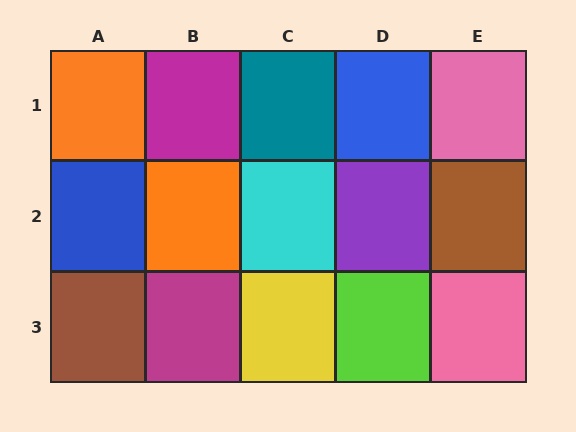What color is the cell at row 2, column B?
Orange.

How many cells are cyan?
1 cell is cyan.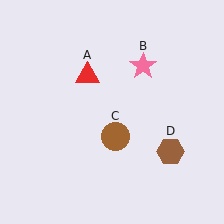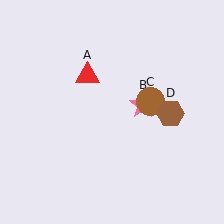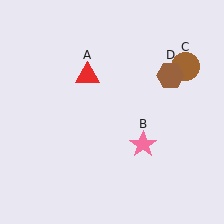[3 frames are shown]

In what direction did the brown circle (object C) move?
The brown circle (object C) moved up and to the right.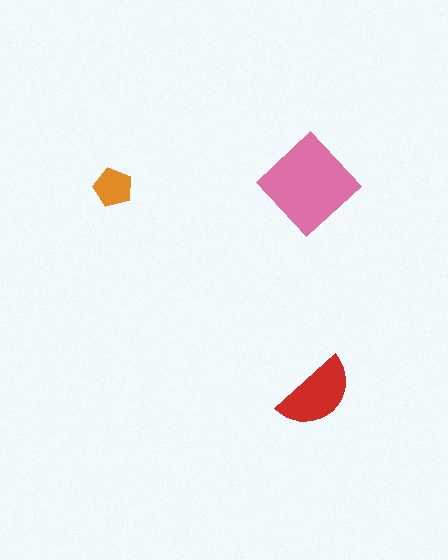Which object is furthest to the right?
The red semicircle is rightmost.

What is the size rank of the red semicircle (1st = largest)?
2nd.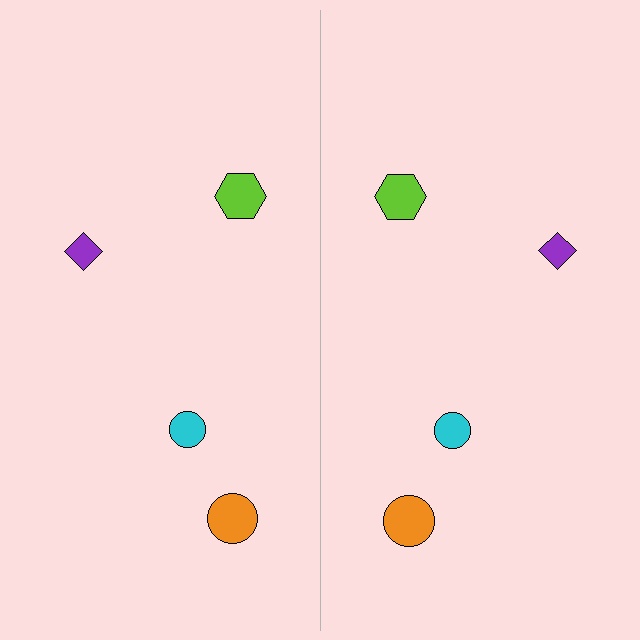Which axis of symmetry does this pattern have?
The pattern has a vertical axis of symmetry running through the center of the image.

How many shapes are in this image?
There are 8 shapes in this image.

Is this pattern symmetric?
Yes, this pattern has bilateral (reflection) symmetry.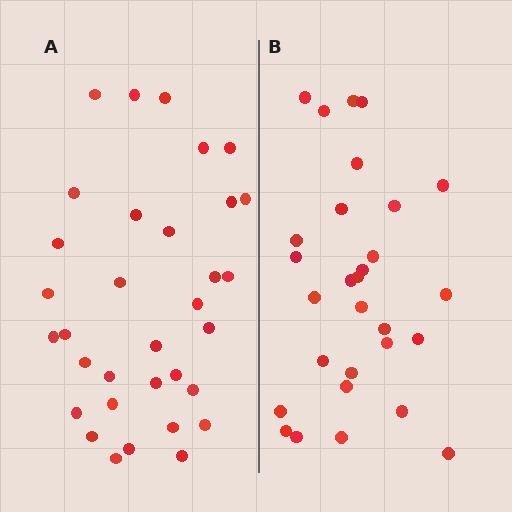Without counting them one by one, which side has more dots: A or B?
Region A (the left region) has more dots.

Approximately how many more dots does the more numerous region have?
Region A has about 4 more dots than region B.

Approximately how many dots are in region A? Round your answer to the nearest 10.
About 30 dots. (The exact count is 33, which rounds to 30.)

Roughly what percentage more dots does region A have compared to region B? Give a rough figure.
About 15% more.